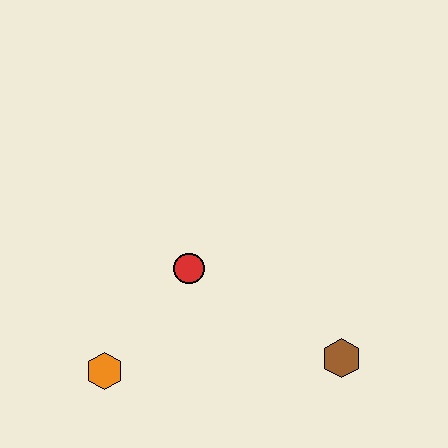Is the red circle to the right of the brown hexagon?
No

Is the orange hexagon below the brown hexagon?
Yes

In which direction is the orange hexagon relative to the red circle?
The orange hexagon is below the red circle.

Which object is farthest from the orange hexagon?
The brown hexagon is farthest from the orange hexagon.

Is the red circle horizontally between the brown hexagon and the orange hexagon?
Yes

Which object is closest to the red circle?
The orange hexagon is closest to the red circle.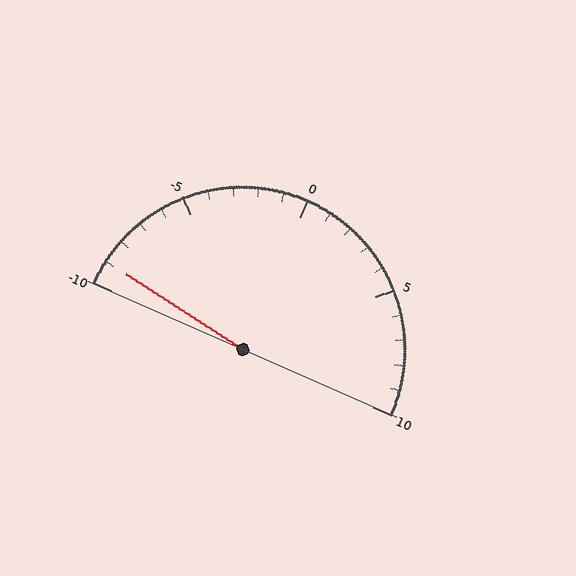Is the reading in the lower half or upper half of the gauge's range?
The reading is in the lower half of the range (-10 to 10).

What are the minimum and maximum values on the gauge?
The gauge ranges from -10 to 10.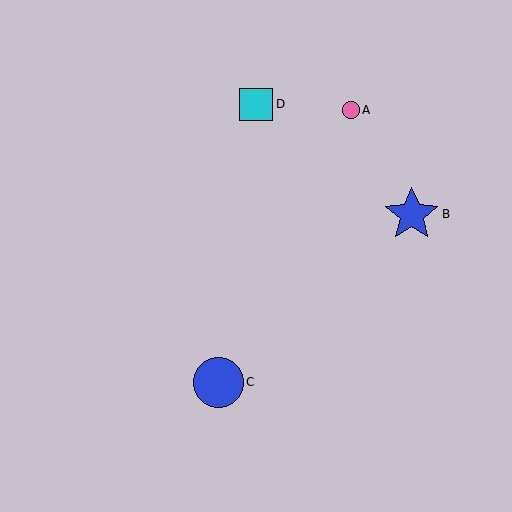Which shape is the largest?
The blue star (labeled B) is the largest.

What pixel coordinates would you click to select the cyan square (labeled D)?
Click at (256, 104) to select the cyan square D.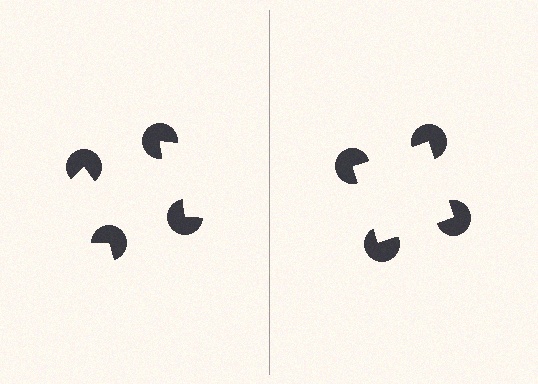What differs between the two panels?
The pac-man discs are positioned identically on both sides; only the wedge orientations differ. On the right they align to a square; on the left they are misaligned.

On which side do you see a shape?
An illusory square appears on the right side. On the left side the wedge cuts are rotated, so no coherent shape forms.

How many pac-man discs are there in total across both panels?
8 — 4 on each side.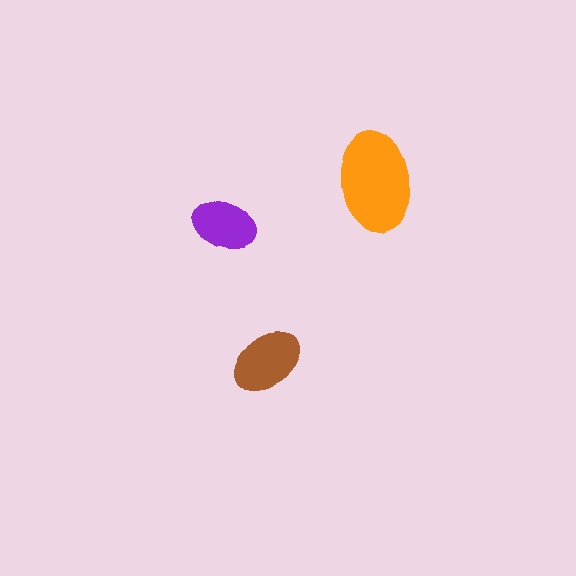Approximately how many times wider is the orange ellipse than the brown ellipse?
About 1.5 times wider.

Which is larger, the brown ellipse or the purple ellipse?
The brown one.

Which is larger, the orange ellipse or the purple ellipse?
The orange one.